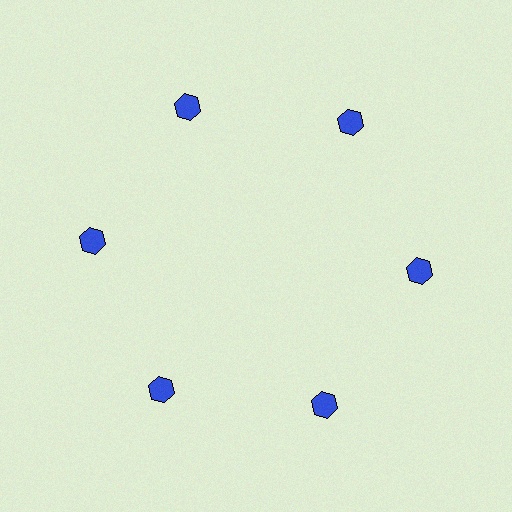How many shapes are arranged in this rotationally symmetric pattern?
There are 6 shapes, arranged in 6 groups of 1.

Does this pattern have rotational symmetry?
Yes, this pattern has 6-fold rotational symmetry. It looks the same after rotating 60 degrees around the center.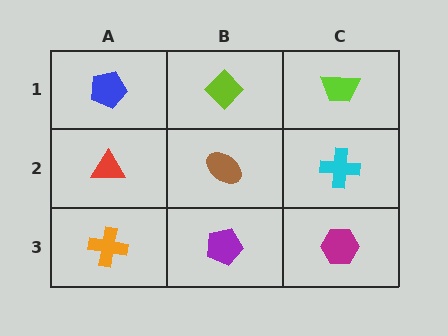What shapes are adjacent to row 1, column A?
A red triangle (row 2, column A), a lime diamond (row 1, column B).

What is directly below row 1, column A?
A red triangle.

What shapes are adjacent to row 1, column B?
A brown ellipse (row 2, column B), a blue pentagon (row 1, column A), a lime trapezoid (row 1, column C).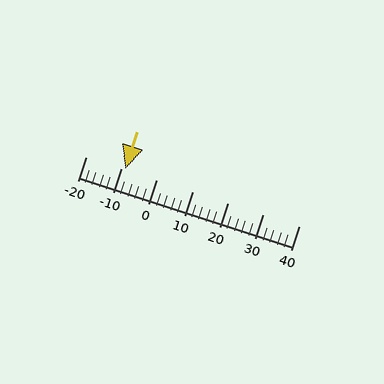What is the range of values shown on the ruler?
The ruler shows values from -20 to 40.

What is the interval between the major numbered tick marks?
The major tick marks are spaced 10 units apart.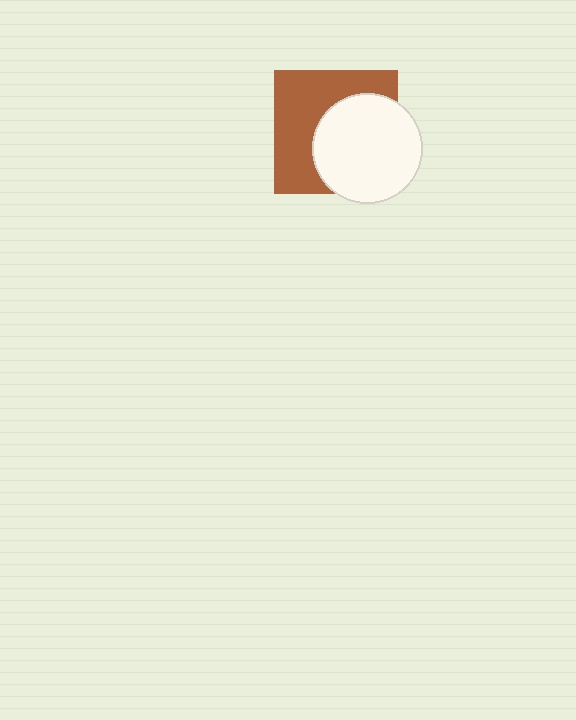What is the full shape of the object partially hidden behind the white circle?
The partially hidden object is a brown square.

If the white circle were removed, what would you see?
You would see the complete brown square.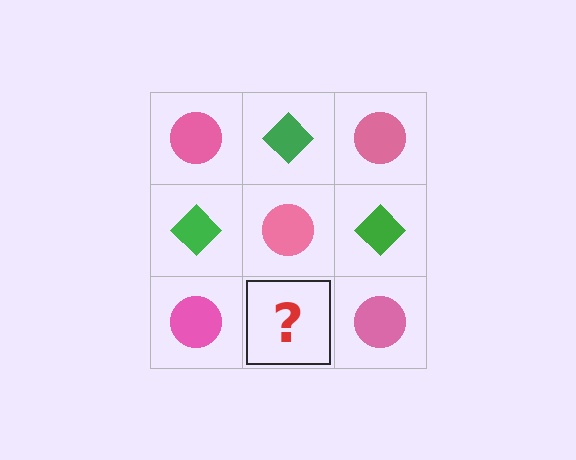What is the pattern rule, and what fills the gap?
The rule is that it alternates pink circle and green diamond in a checkerboard pattern. The gap should be filled with a green diamond.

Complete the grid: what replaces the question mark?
The question mark should be replaced with a green diamond.